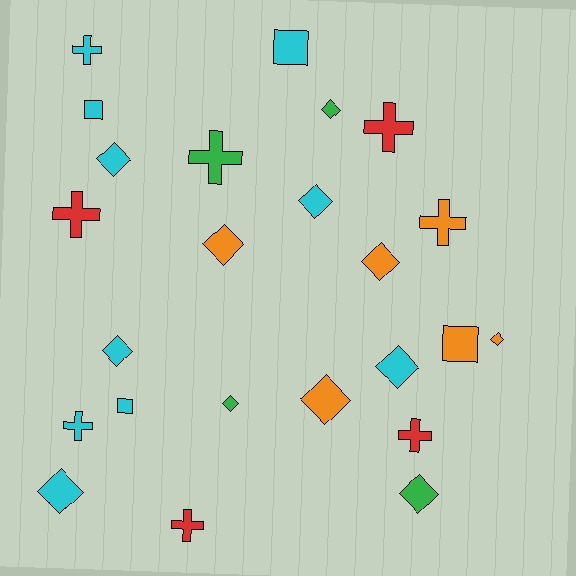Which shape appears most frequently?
Diamond, with 12 objects.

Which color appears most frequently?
Cyan, with 10 objects.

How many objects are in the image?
There are 24 objects.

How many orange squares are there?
There is 1 orange square.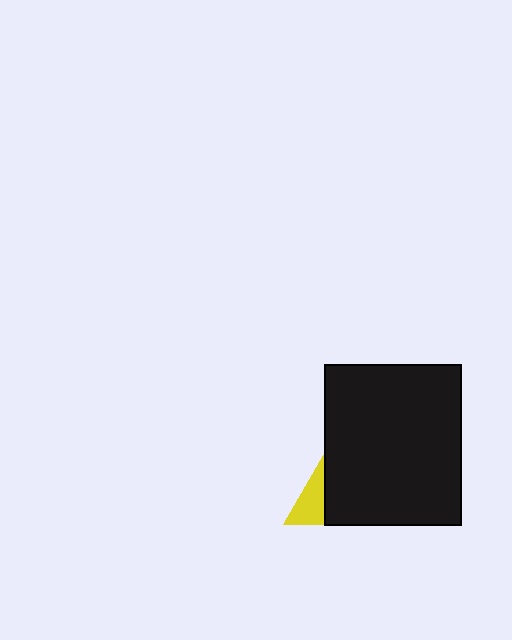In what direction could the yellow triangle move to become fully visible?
The yellow triangle could move left. That would shift it out from behind the black rectangle entirely.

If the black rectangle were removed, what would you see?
You would see the complete yellow triangle.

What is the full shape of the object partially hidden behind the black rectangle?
The partially hidden object is a yellow triangle.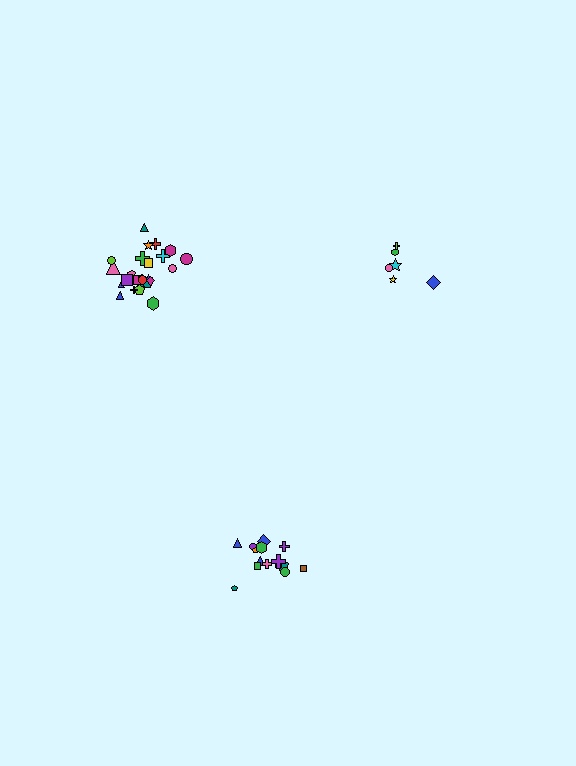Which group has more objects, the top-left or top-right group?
The top-left group.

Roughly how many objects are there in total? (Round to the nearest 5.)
Roughly 45 objects in total.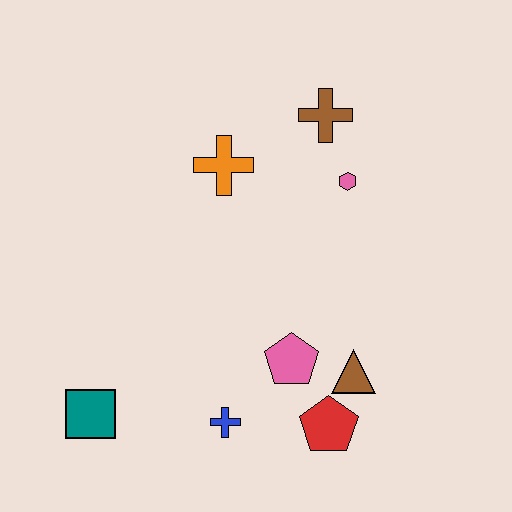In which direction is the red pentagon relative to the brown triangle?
The red pentagon is below the brown triangle.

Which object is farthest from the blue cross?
The brown cross is farthest from the blue cross.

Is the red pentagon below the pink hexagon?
Yes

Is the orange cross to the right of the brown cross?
No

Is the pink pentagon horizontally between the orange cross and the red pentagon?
Yes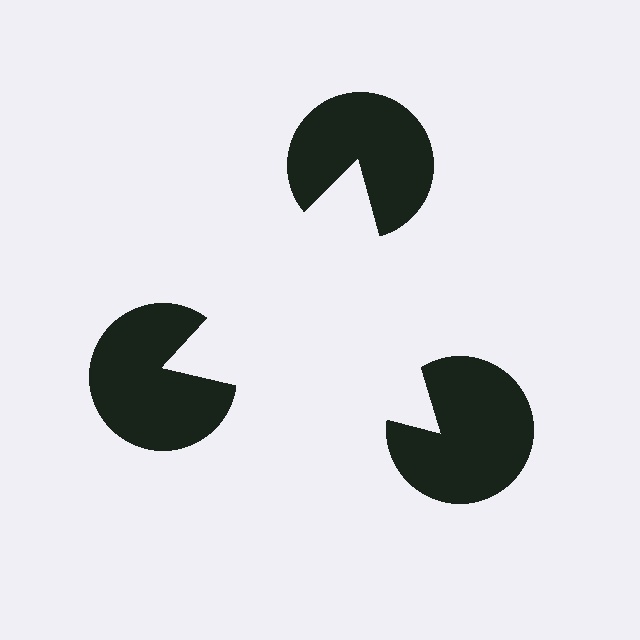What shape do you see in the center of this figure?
An illusory triangle — its edges are inferred from the aligned wedge cuts in the pac-man discs, not physically drawn.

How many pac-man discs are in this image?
There are 3 — one at each vertex of the illusory triangle.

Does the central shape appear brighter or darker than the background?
It typically appears slightly brighter than the background, even though no actual brightness change is drawn.